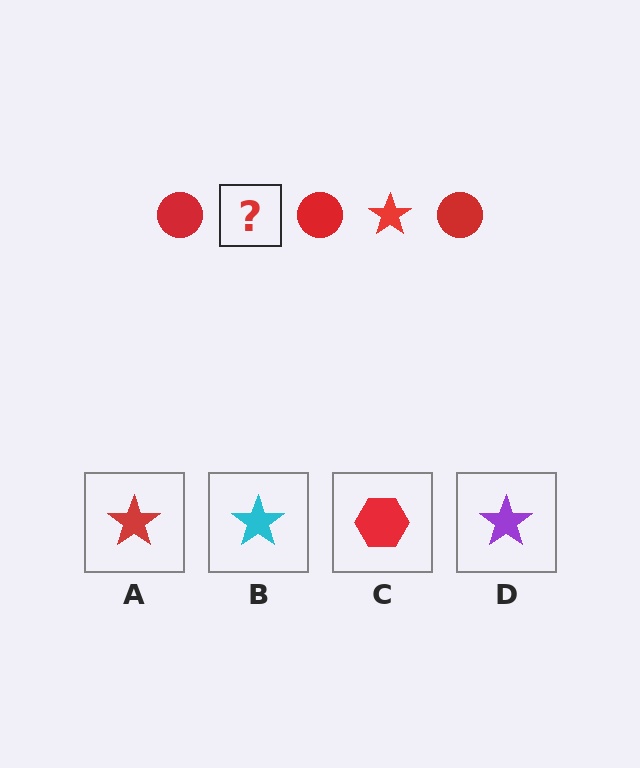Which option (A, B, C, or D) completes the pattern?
A.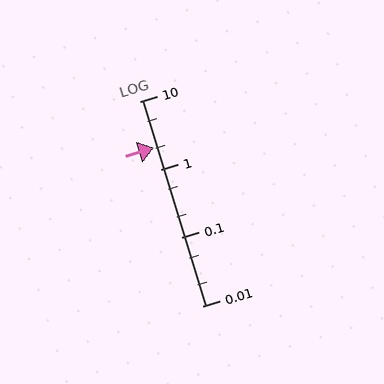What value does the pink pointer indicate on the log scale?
The pointer indicates approximately 2.1.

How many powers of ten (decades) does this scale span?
The scale spans 3 decades, from 0.01 to 10.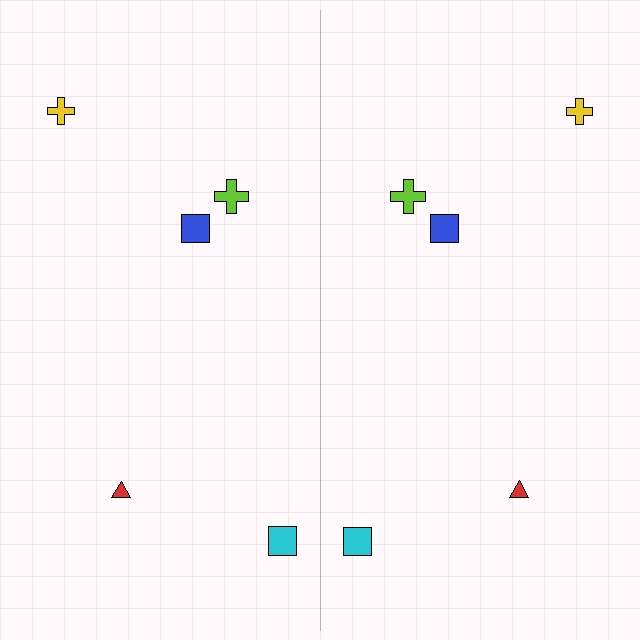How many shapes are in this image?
There are 10 shapes in this image.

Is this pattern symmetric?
Yes, this pattern has bilateral (reflection) symmetry.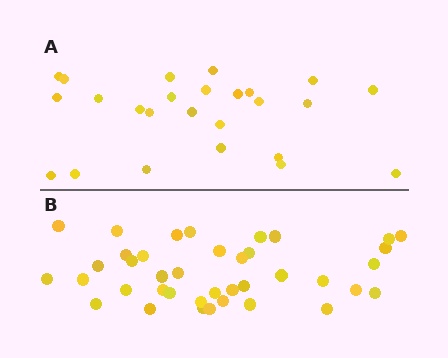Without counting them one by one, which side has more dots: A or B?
Region B (the bottom region) has more dots.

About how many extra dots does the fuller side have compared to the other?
Region B has approximately 15 more dots than region A.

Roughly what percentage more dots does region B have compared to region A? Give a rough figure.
About 55% more.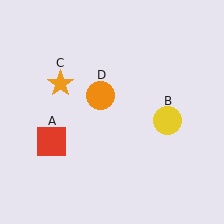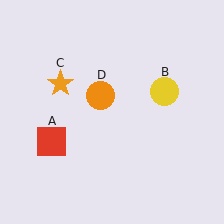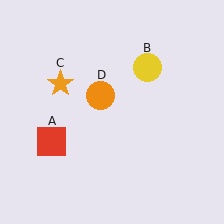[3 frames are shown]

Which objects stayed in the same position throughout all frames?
Red square (object A) and orange star (object C) and orange circle (object D) remained stationary.